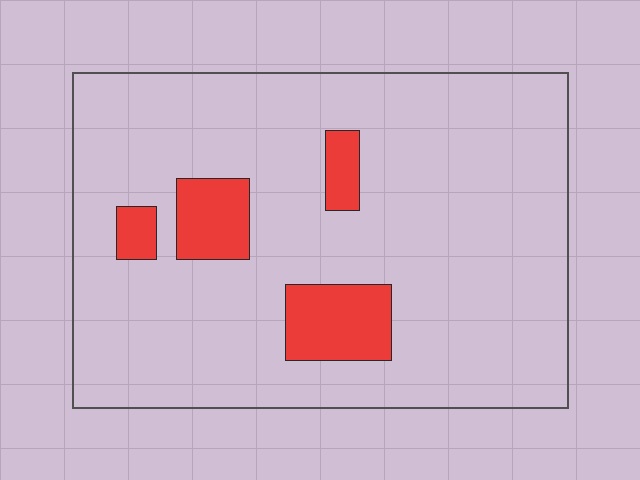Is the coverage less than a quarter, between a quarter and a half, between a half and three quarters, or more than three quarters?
Less than a quarter.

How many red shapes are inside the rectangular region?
4.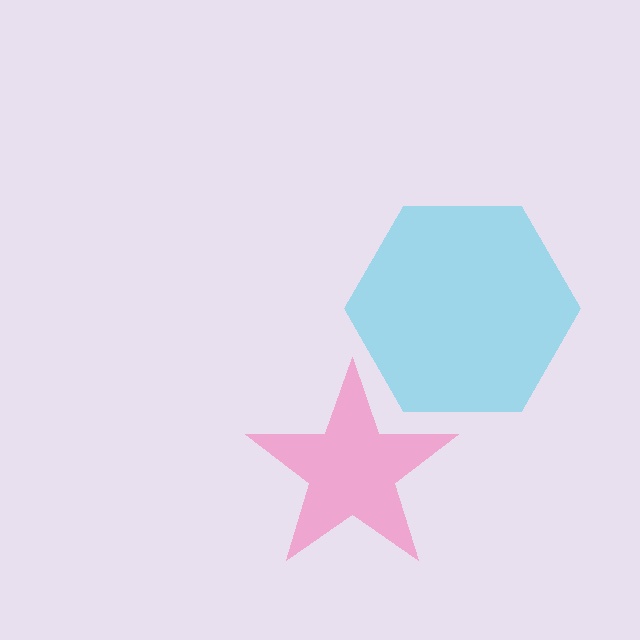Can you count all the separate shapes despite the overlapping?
Yes, there are 2 separate shapes.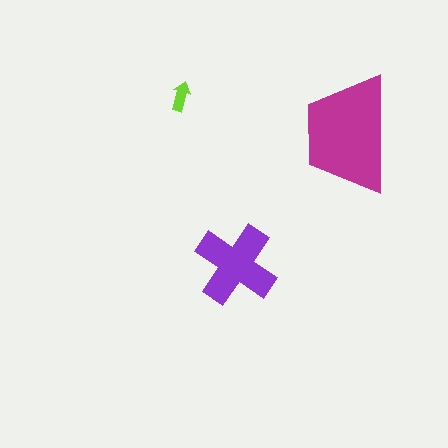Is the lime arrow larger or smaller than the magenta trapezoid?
Smaller.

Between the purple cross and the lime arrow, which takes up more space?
The purple cross.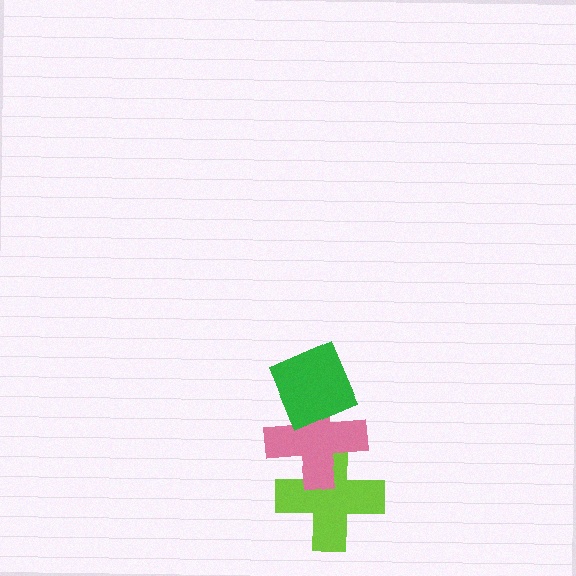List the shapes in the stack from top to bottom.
From top to bottom: the green diamond, the pink cross, the lime cross.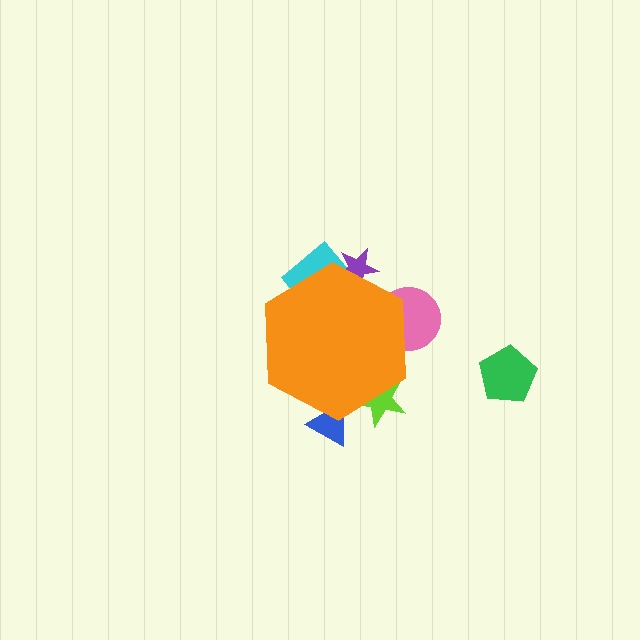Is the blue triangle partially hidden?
Yes, the blue triangle is partially hidden behind the orange hexagon.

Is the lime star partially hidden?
Yes, the lime star is partially hidden behind the orange hexagon.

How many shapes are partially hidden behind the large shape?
5 shapes are partially hidden.